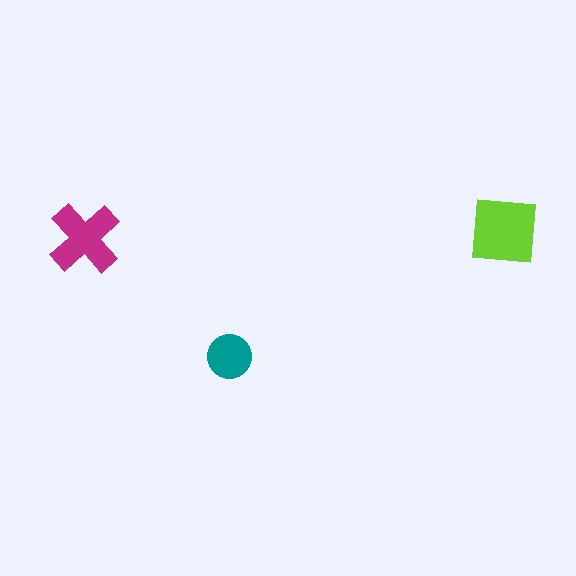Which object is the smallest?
The teal circle.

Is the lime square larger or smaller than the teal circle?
Larger.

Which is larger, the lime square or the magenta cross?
The lime square.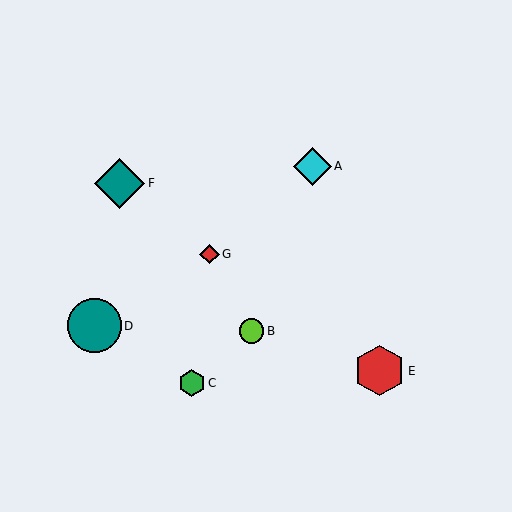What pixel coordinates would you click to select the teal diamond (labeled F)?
Click at (119, 183) to select the teal diamond F.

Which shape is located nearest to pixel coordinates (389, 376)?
The red hexagon (labeled E) at (379, 371) is nearest to that location.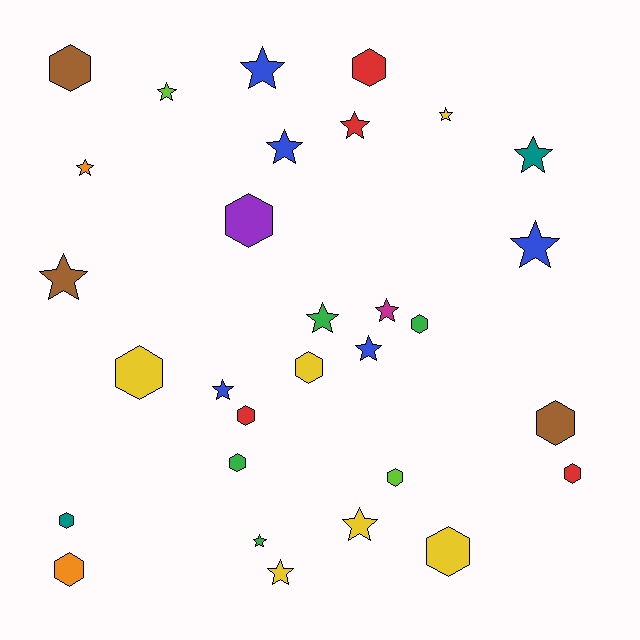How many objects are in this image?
There are 30 objects.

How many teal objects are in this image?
There are 2 teal objects.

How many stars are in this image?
There are 16 stars.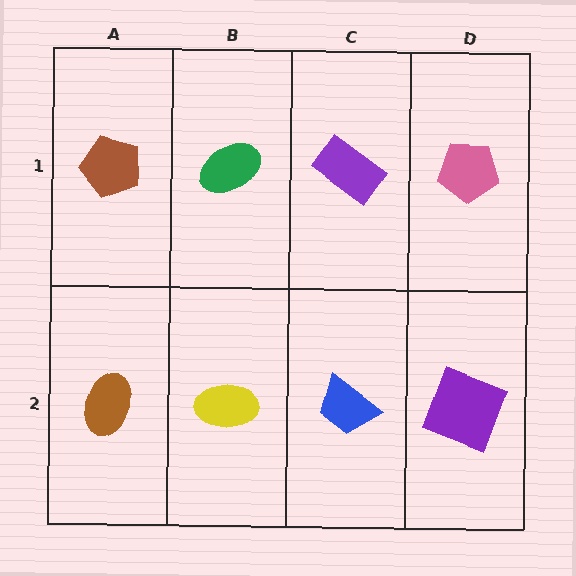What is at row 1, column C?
A purple rectangle.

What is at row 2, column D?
A purple square.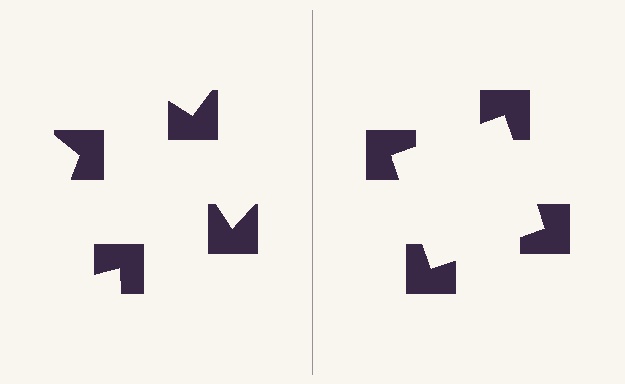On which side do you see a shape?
An illusory square appears on the right side. On the left side the wedge cuts are rotated, so no coherent shape forms.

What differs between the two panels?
The notched squares are positioned identically on both sides; only the wedge orientations differ. On the right they align to a square; on the left they are misaligned.